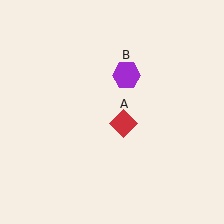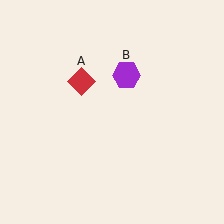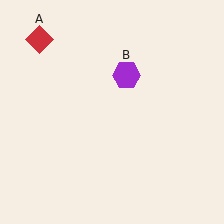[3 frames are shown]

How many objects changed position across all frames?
1 object changed position: red diamond (object A).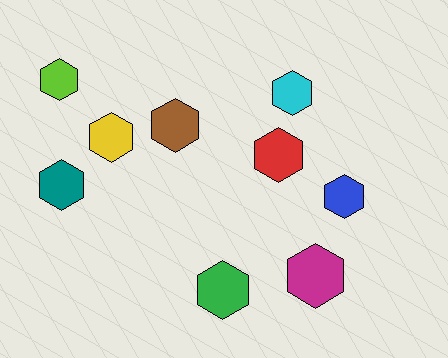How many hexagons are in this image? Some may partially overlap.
There are 9 hexagons.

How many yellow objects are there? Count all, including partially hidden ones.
There is 1 yellow object.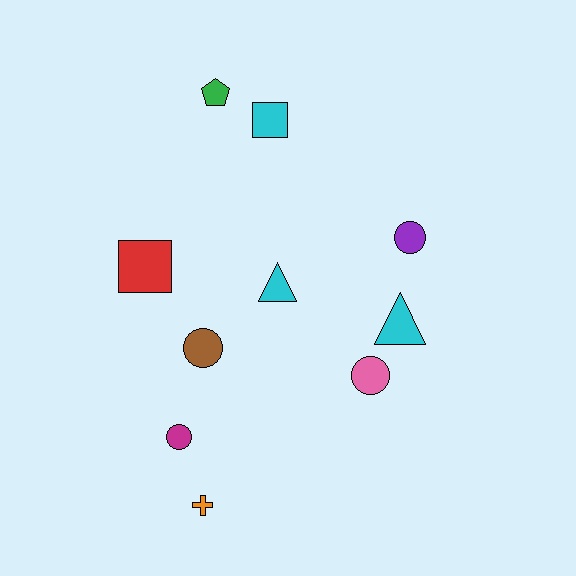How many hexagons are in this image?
There are no hexagons.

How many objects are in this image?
There are 10 objects.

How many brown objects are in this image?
There is 1 brown object.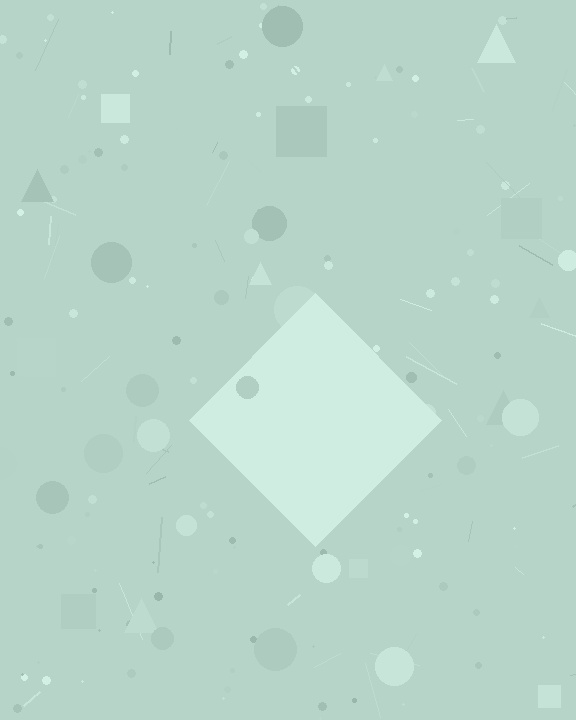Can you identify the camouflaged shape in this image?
The camouflaged shape is a diamond.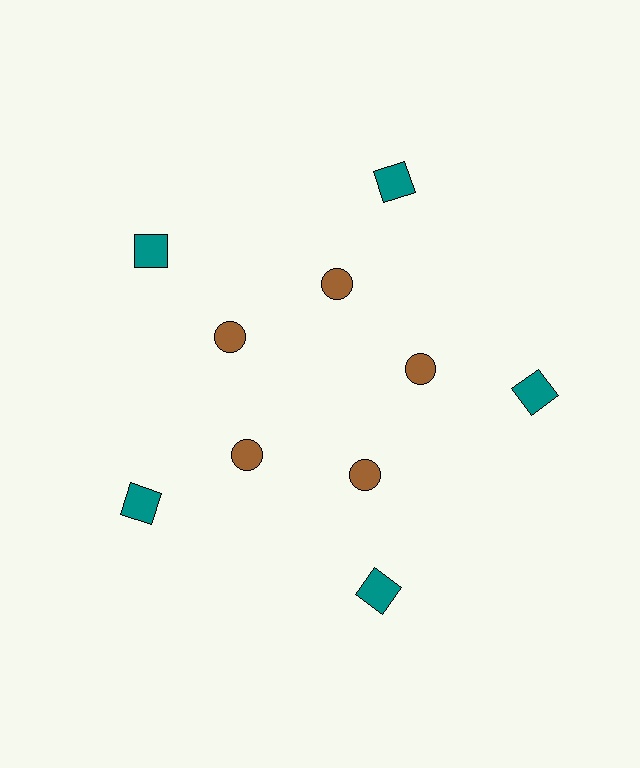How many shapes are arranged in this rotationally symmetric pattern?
There are 10 shapes, arranged in 5 groups of 2.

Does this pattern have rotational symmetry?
Yes, this pattern has 5-fold rotational symmetry. It looks the same after rotating 72 degrees around the center.